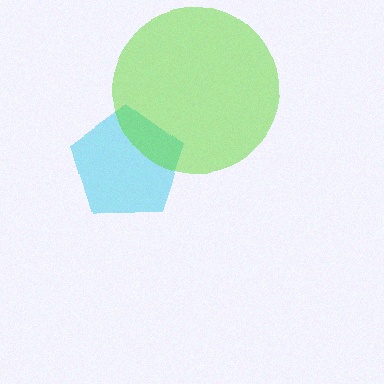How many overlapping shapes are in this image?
There are 2 overlapping shapes in the image.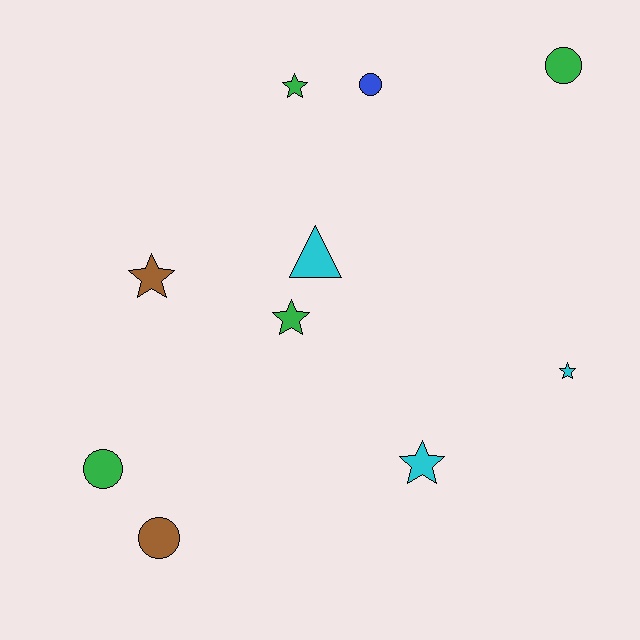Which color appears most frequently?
Green, with 4 objects.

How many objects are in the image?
There are 10 objects.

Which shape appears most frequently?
Star, with 5 objects.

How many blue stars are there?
There are no blue stars.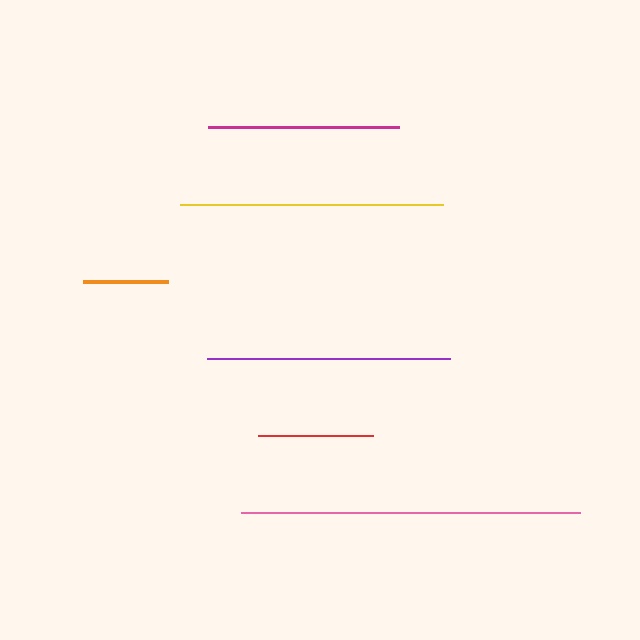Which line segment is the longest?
The pink line is the longest at approximately 339 pixels.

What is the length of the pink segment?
The pink segment is approximately 339 pixels long.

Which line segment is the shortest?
The orange line is the shortest at approximately 85 pixels.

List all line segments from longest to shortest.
From longest to shortest: pink, yellow, purple, magenta, red, orange.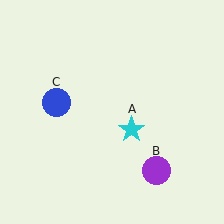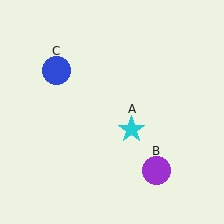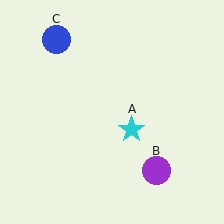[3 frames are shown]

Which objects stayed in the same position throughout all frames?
Cyan star (object A) and purple circle (object B) remained stationary.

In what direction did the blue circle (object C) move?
The blue circle (object C) moved up.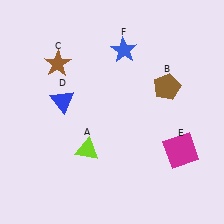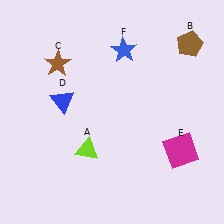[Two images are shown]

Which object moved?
The brown pentagon (B) moved up.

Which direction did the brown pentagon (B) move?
The brown pentagon (B) moved up.